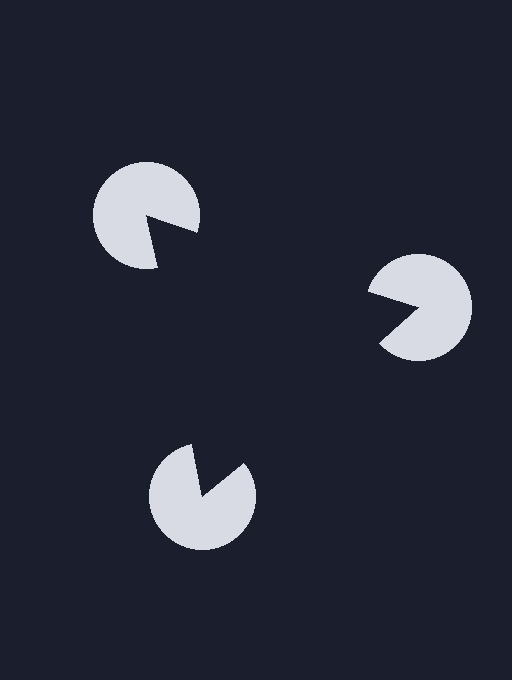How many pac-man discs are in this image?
There are 3 — one at each vertex of the illusory triangle.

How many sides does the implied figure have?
3 sides.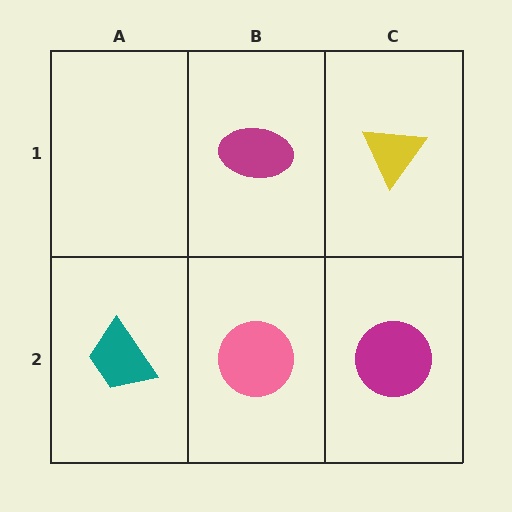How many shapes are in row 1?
2 shapes.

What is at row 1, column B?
A magenta ellipse.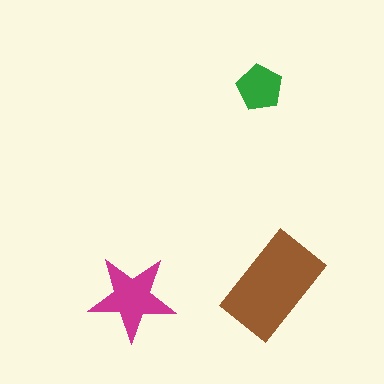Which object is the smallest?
The green pentagon.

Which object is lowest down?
The magenta star is bottommost.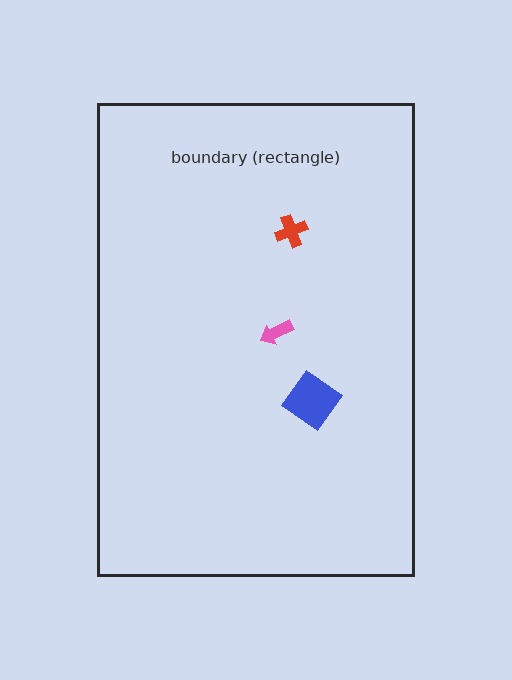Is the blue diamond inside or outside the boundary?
Inside.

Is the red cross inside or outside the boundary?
Inside.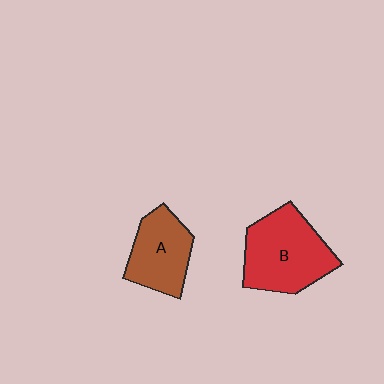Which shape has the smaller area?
Shape A (brown).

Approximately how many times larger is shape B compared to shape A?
Approximately 1.4 times.